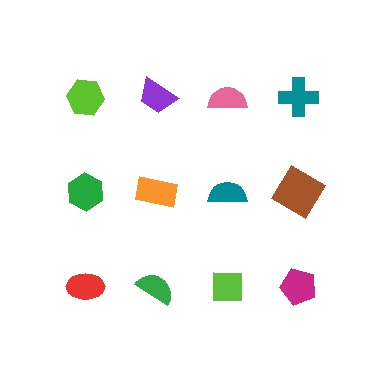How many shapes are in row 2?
4 shapes.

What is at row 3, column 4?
A magenta pentagon.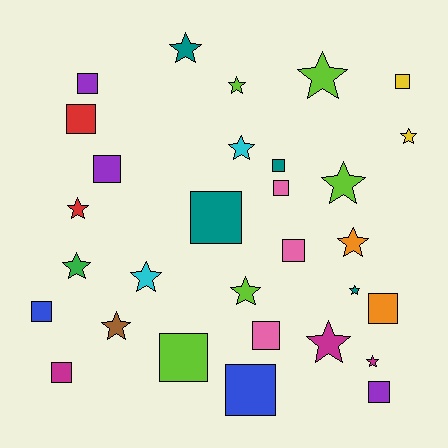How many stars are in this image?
There are 15 stars.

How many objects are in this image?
There are 30 objects.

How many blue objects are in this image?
There are 2 blue objects.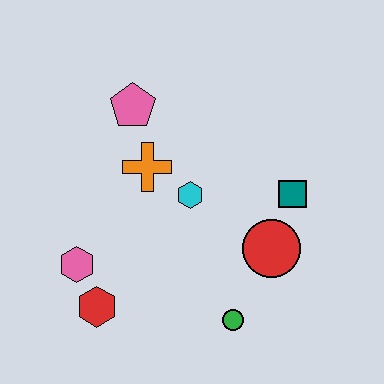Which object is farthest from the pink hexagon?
The teal square is farthest from the pink hexagon.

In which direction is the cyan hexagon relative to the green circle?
The cyan hexagon is above the green circle.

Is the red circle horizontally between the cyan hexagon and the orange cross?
No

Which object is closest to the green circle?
The red circle is closest to the green circle.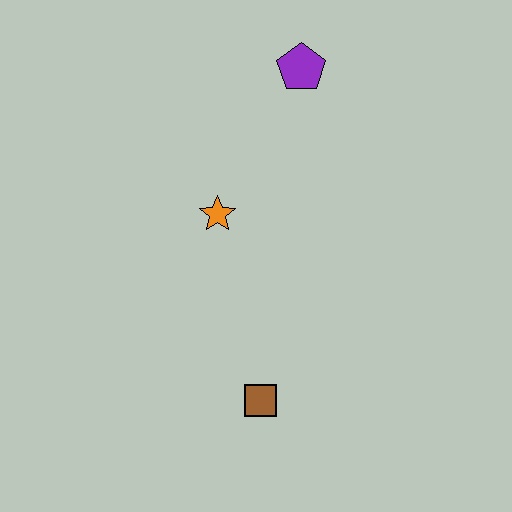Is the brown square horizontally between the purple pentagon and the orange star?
Yes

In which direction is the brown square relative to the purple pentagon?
The brown square is below the purple pentagon.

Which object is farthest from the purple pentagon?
The brown square is farthest from the purple pentagon.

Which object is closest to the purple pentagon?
The orange star is closest to the purple pentagon.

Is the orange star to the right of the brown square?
No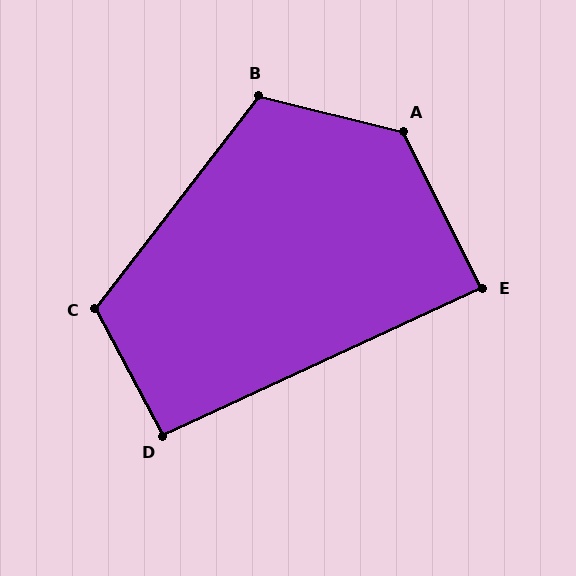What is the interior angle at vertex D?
Approximately 93 degrees (approximately right).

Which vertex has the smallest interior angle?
E, at approximately 88 degrees.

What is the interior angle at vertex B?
Approximately 114 degrees (obtuse).